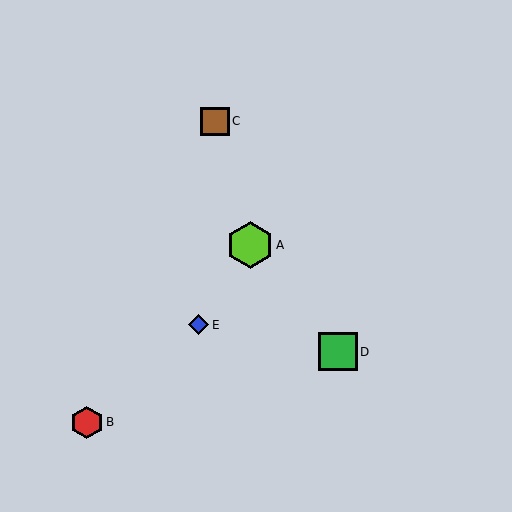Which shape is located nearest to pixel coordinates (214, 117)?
The brown square (labeled C) at (215, 121) is nearest to that location.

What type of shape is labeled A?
Shape A is a lime hexagon.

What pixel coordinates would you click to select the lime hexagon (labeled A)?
Click at (250, 245) to select the lime hexagon A.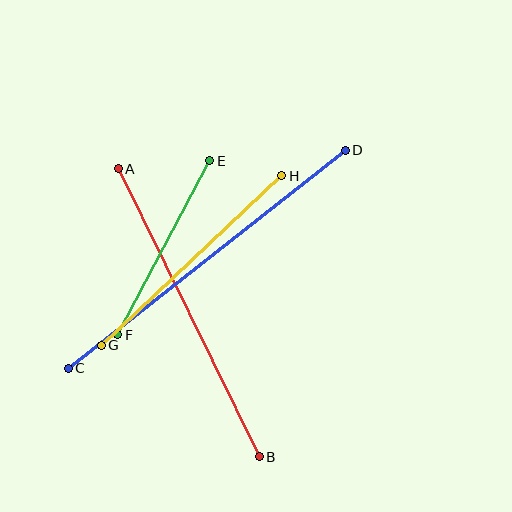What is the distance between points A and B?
The distance is approximately 320 pixels.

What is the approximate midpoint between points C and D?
The midpoint is at approximately (207, 259) pixels.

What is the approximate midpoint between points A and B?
The midpoint is at approximately (189, 313) pixels.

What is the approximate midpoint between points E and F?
The midpoint is at approximately (164, 248) pixels.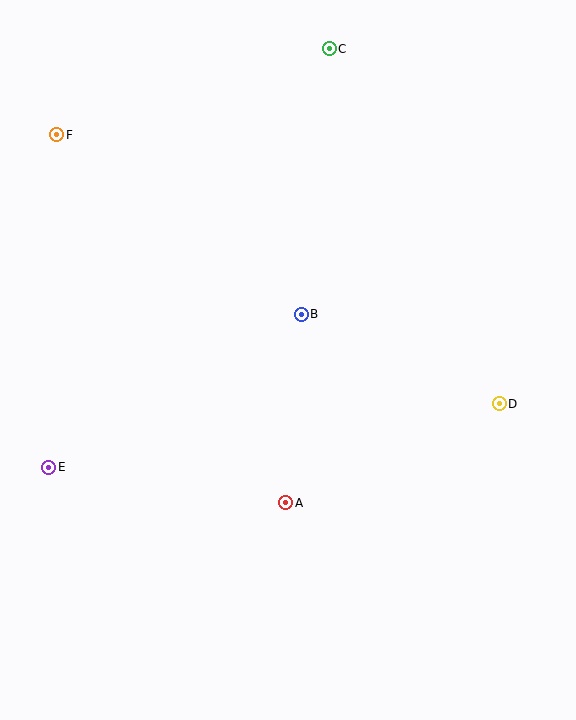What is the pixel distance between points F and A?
The distance between F and A is 433 pixels.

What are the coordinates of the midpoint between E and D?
The midpoint between E and D is at (274, 436).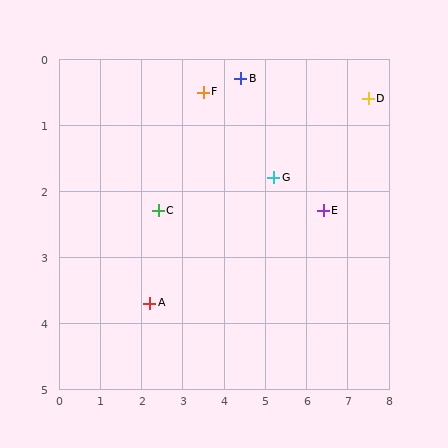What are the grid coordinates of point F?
Point F is at approximately (3.5, 0.5).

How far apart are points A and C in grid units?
Points A and C are about 1.4 grid units apart.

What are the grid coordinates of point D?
Point D is at approximately (7.5, 0.6).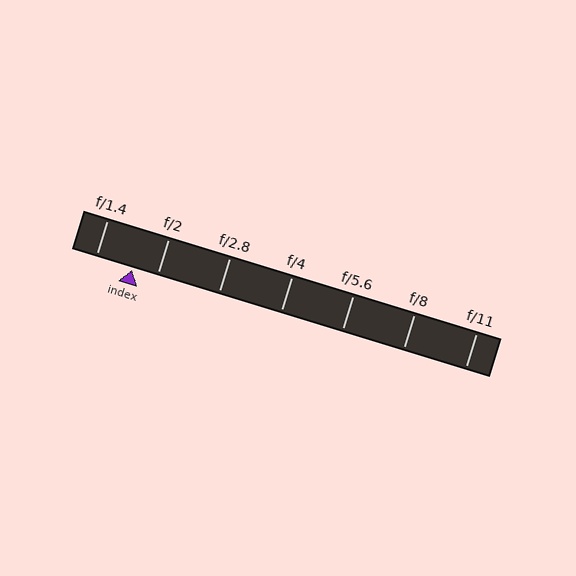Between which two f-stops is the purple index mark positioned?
The index mark is between f/1.4 and f/2.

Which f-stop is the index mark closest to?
The index mark is closest to f/2.